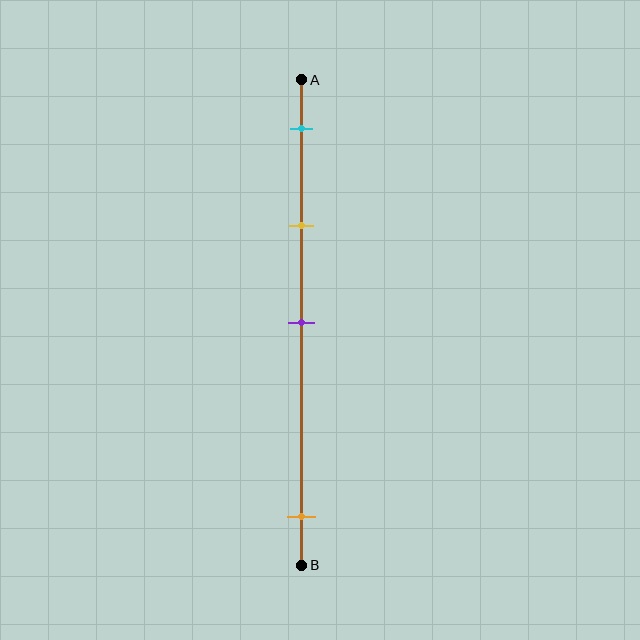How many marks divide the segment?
There are 4 marks dividing the segment.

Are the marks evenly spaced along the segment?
No, the marks are not evenly spaced.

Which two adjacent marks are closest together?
The cyan and yellow marks are the closest adjacent pair.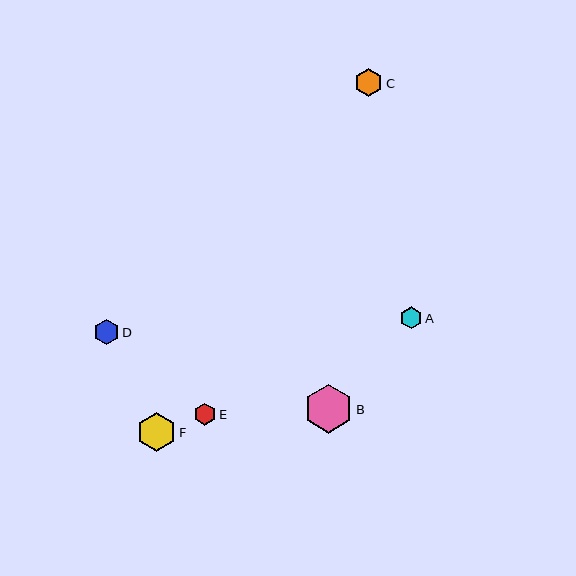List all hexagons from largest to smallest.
From largest to smallest: B, F, C, D, A, E.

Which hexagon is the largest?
Hexagon B is the largest with a size of approximately 49 pixels.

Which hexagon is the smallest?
Hexagon E is the smallest with a size of approximately 22 pixels.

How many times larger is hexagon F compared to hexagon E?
Hexagon F is approximately 1.8 times the size of hexagon E.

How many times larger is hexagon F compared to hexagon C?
Hexagon F is approximately 1.4 times the size of hexagon C.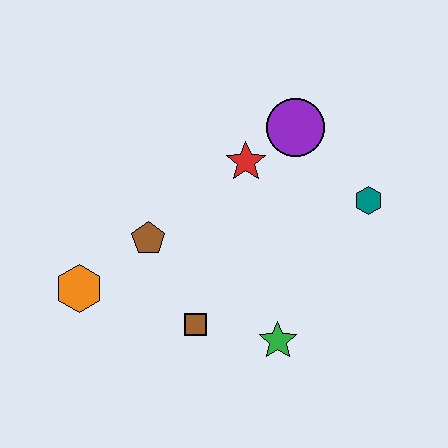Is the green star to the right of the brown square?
Yes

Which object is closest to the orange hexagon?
The brown pentagon is closest to the orange hexagon.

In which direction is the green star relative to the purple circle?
The green star is below the purple circle.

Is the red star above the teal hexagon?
Yes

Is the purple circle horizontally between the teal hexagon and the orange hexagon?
Yes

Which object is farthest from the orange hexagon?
The teal hexagon is farthest from the orange hexagon.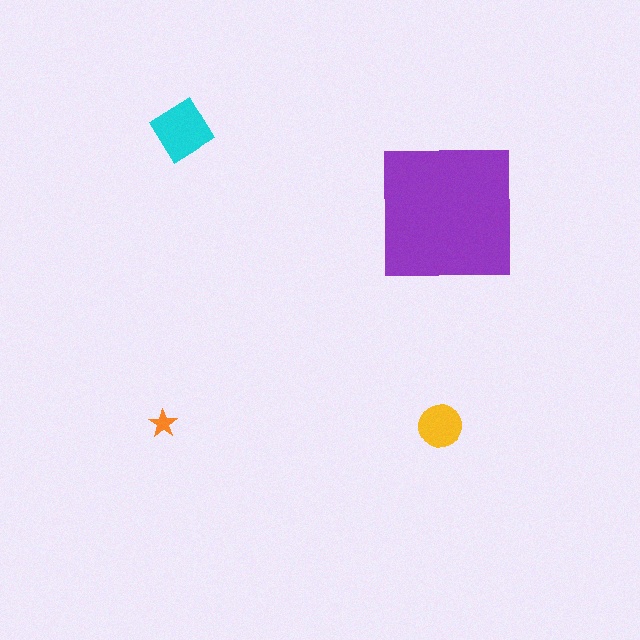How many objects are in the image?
There are 4 objects in the image.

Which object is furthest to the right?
The purple square is rightmost.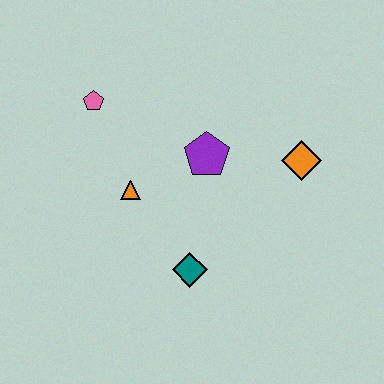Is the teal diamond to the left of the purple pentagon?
Yes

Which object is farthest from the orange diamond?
The pink pentagon is farthest from the orange diamond.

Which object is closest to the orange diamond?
The purple pentagon is closest to the orange diamond.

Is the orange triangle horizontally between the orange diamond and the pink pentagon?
Yes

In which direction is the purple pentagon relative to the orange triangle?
The purple pentagon is to the right of the orange triangle.